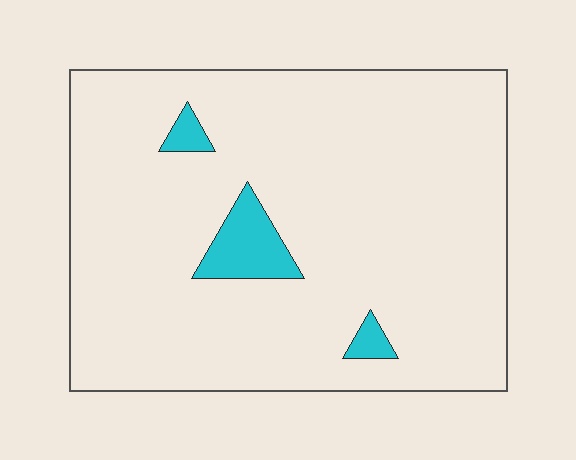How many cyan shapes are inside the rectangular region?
3.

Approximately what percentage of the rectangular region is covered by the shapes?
Approximately 5%.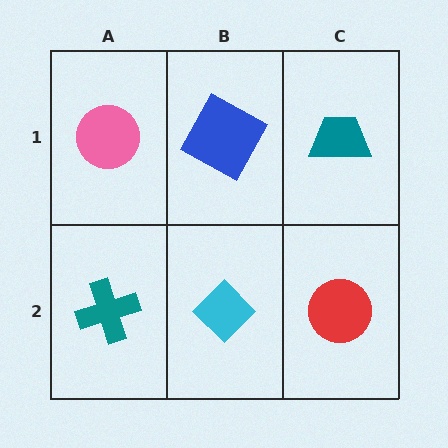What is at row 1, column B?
A blue square.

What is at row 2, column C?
A red circle.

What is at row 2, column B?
A cyan diamond.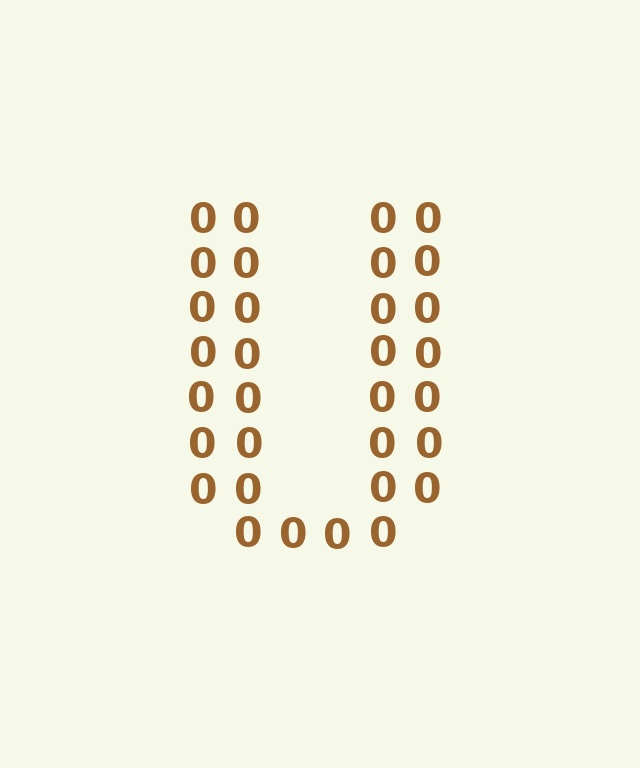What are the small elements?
The small elements are digit 0's.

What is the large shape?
The large shape is the letter U.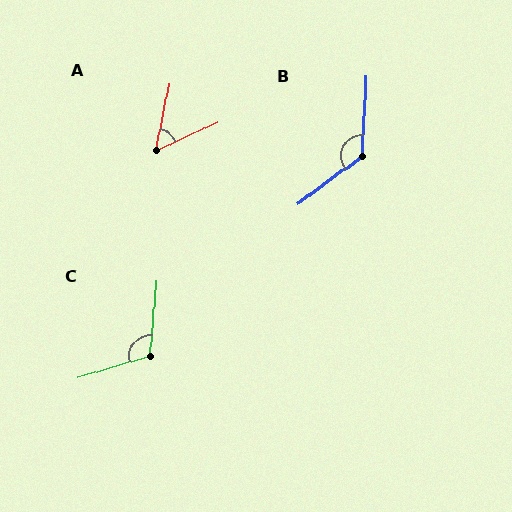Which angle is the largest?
B, at approximately 129 degrees.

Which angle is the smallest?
A, at approximately 53 degrees.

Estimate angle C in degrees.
Approximately 111 degrees.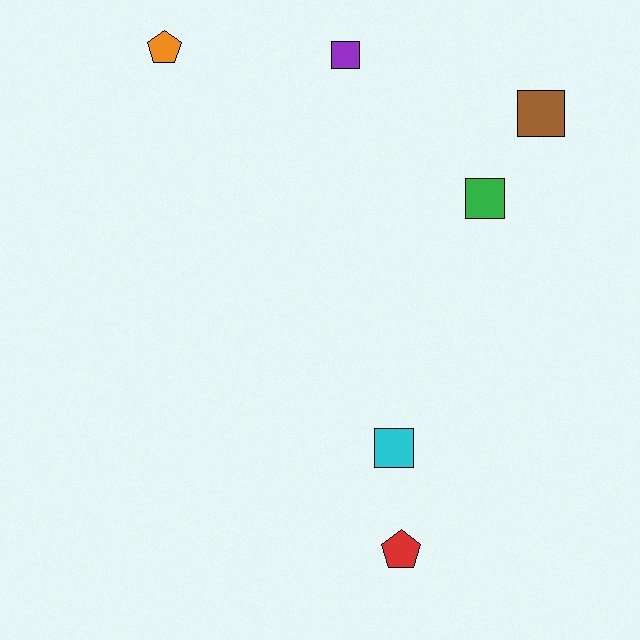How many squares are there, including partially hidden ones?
There are 4 squares.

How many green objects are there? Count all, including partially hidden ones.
There is 1 green object.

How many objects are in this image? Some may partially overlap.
There are 6 objects.